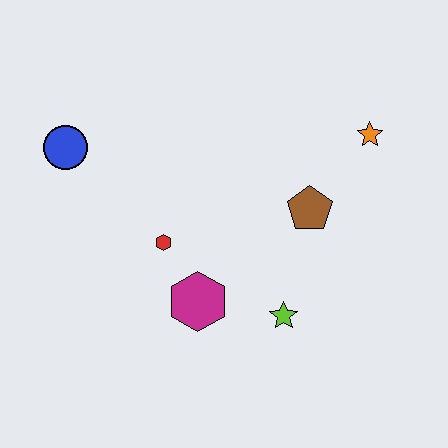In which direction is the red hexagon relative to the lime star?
The red hexagon is to the left of the lime star.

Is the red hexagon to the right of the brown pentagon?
No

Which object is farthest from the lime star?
The blue circle is farthest from the lime star.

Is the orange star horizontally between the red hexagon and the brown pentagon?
No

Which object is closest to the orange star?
The brown pentagon is closest to the orange star.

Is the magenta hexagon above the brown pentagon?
No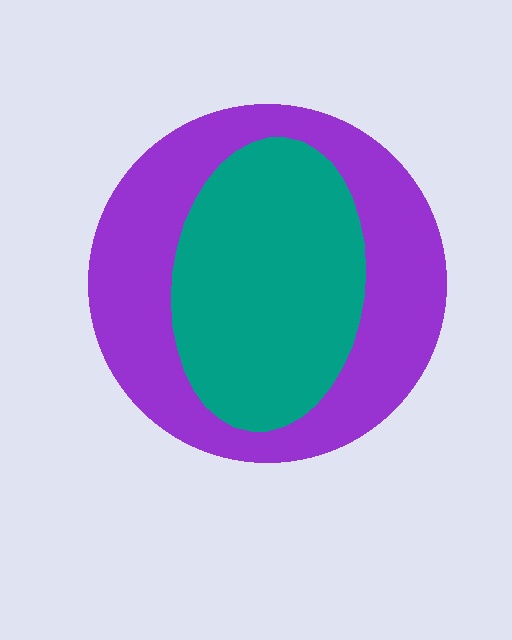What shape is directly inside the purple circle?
The teal ellipse.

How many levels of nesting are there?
2.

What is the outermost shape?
The purple circle.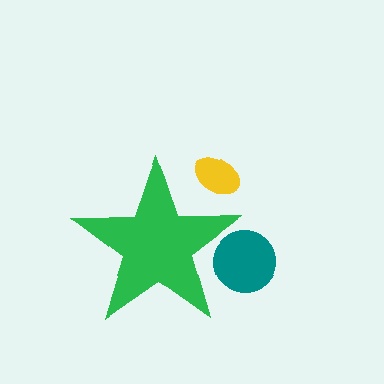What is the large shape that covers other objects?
A green star.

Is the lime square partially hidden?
Yes, the lime square is partially hidden behind the green star.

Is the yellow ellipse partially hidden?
Yes, the yellow ellipse is partially hidden behind the green star.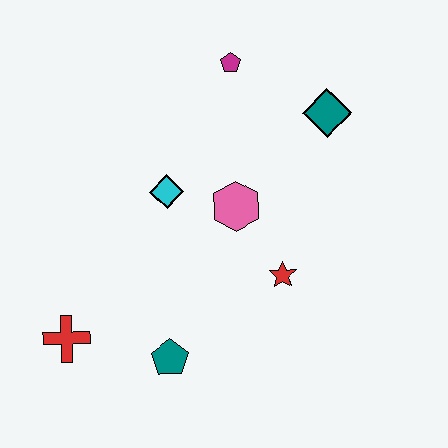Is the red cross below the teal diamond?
Yes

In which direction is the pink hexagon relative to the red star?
The pink hexagon is above the red star.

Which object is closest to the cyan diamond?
The pink hexagon is closest to the cyan diamond.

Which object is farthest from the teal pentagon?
The magenta pentagon is farthest from the teal pentagon.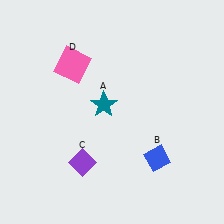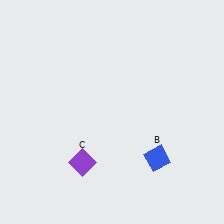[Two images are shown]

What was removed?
The pink square (D), the teal star (A) were removed in Image 2.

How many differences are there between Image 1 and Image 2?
There are 2 differences between the two images.